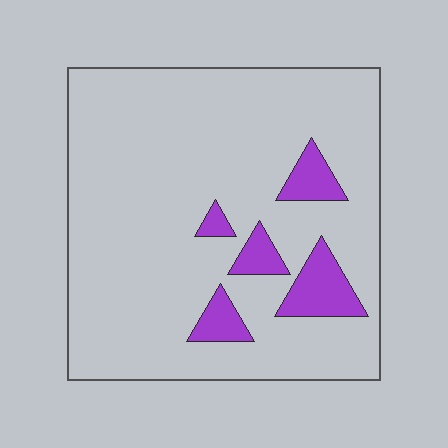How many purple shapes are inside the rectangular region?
5.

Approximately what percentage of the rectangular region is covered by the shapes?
Approximately 10%.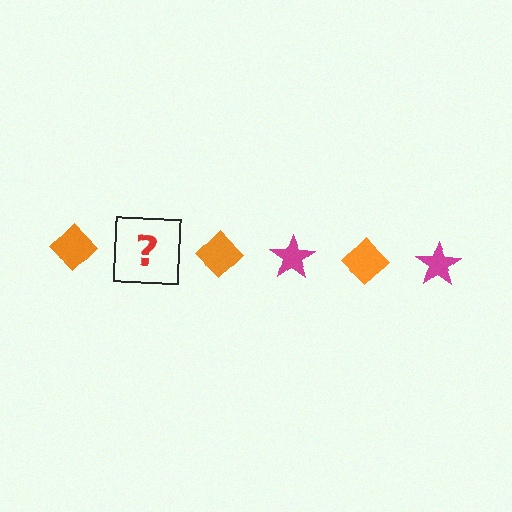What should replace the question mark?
The question mark should be replaced with a magenta star.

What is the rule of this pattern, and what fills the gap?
The rule is that the pattern alternates between orange diamond and magenta star. The gap should be filled with a magenta star.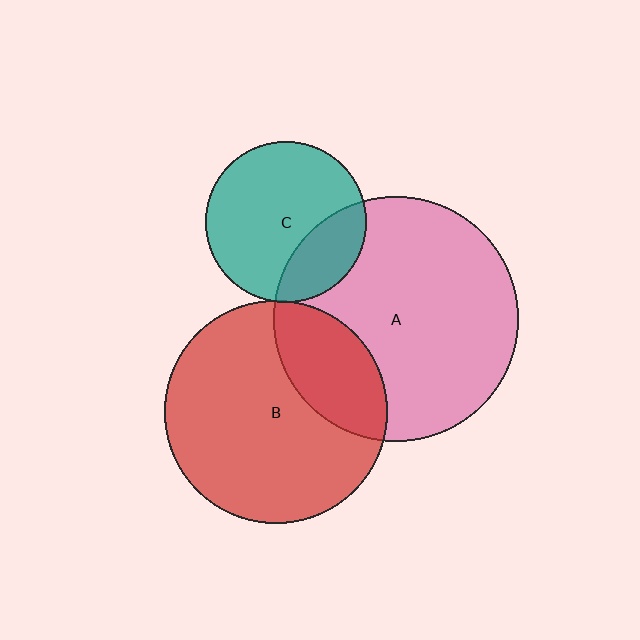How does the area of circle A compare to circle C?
Approximately 2.3 times.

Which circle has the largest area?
Circle A (pink).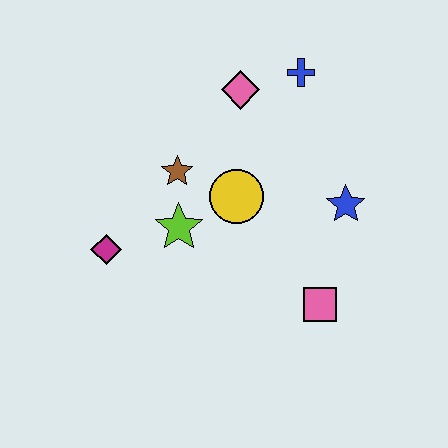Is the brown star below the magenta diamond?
No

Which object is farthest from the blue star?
The magenta diamond is farthest from the blue star.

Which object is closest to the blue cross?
The pink diamond is closest to the blue cross.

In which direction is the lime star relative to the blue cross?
The lime star is below the blue cross.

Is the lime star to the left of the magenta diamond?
No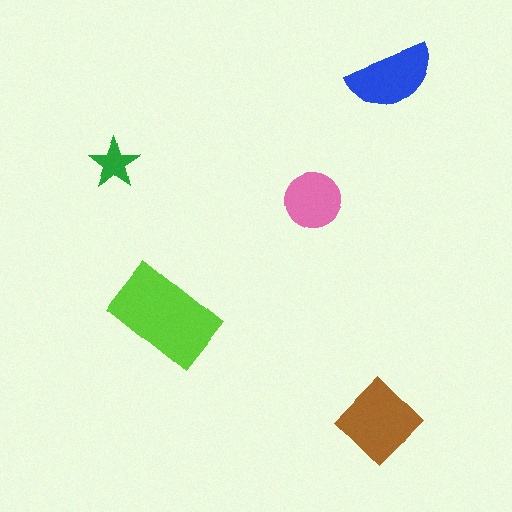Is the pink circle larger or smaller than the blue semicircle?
Smaller.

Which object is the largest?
The lime rectangle.